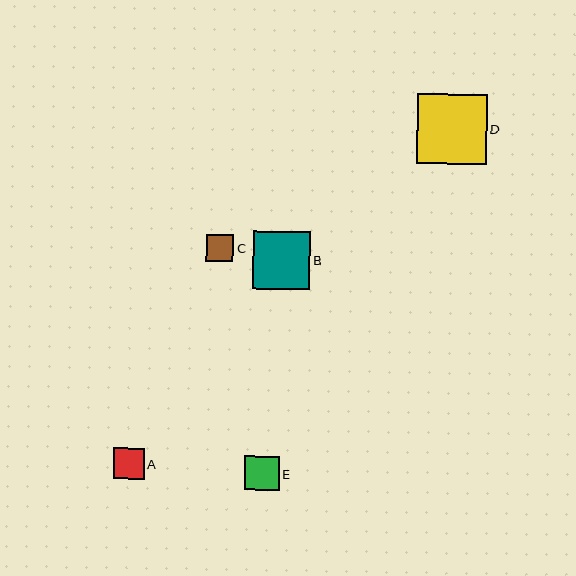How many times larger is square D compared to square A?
Square D is approximately 2.3 times the size of square A.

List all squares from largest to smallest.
From largest to smallest: D, B, E, A, C.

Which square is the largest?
Square D is the largest with a size of approximately 70 pixels.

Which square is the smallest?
Square C is the smallest with a size of approximately 27 pixels.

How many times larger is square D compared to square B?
Square D is approximately 1.2 times the size of square B.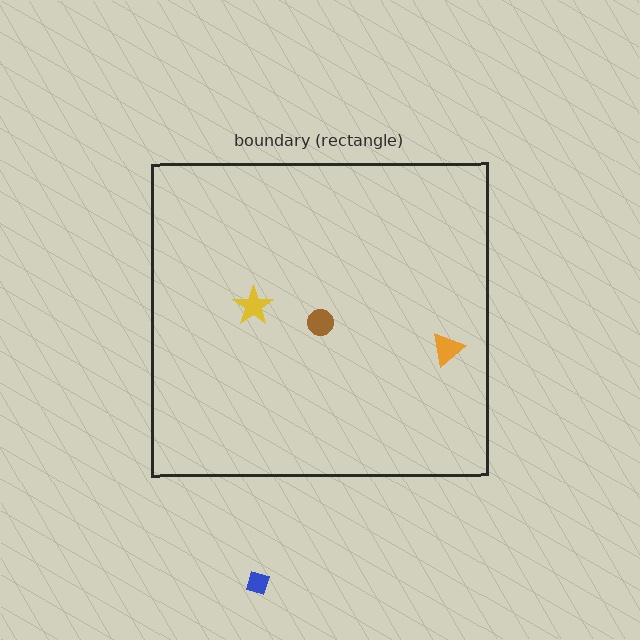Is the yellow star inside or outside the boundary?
Inside.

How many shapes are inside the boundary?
3 inside, 1 outside.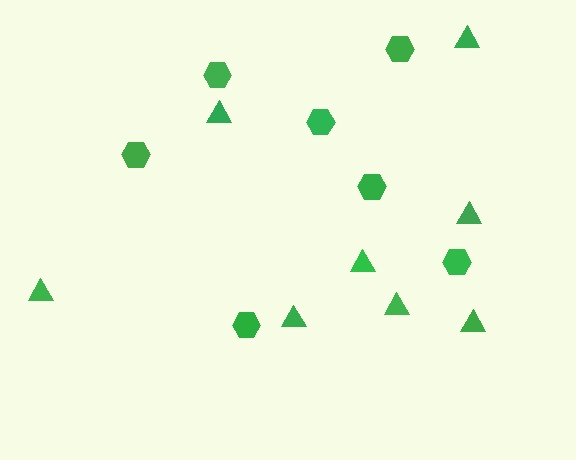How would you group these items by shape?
There are 2 groups: one group of hexagons (7) and one group of triangles (8).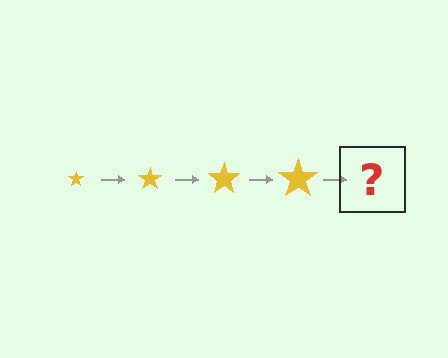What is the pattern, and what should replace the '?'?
The pattern is that the star gets progressively larger each step. The '?' should be a yellow star, larger than the previous one.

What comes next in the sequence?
The next element should be a yellow star, larger than the previous one.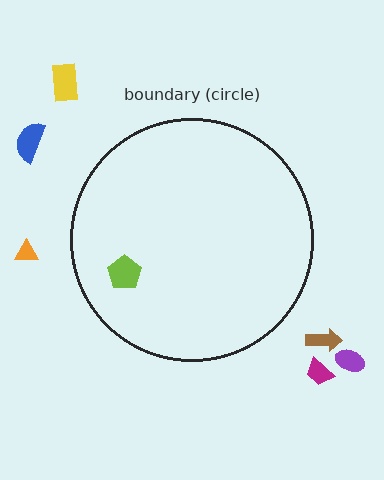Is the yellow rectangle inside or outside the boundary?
Outside.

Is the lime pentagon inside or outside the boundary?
Inside.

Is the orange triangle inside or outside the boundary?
Outside.